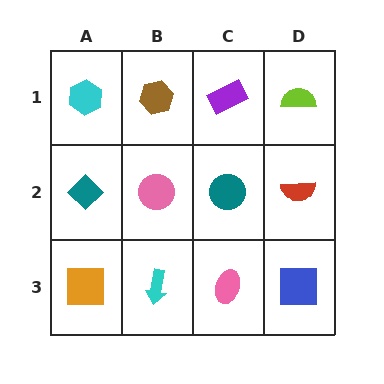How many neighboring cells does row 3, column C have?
3.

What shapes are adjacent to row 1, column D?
A red semicircle (row 2, column D), a purple rectangle (row 1, column C).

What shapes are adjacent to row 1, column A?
A teal diamond (row 2, column A), a brown hexagon (row 1, column B).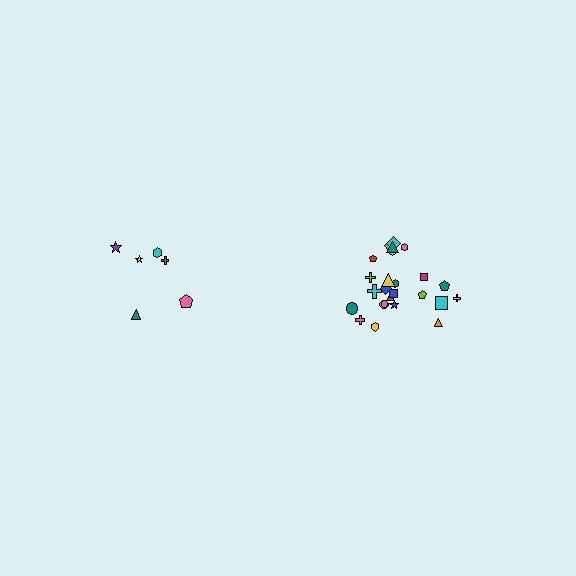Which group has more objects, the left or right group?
The right group.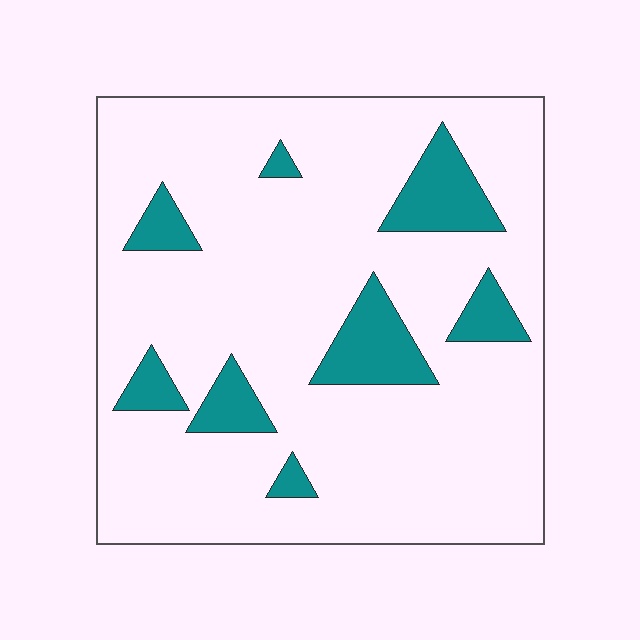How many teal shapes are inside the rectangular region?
8.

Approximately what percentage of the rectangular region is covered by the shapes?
Approximately 15%.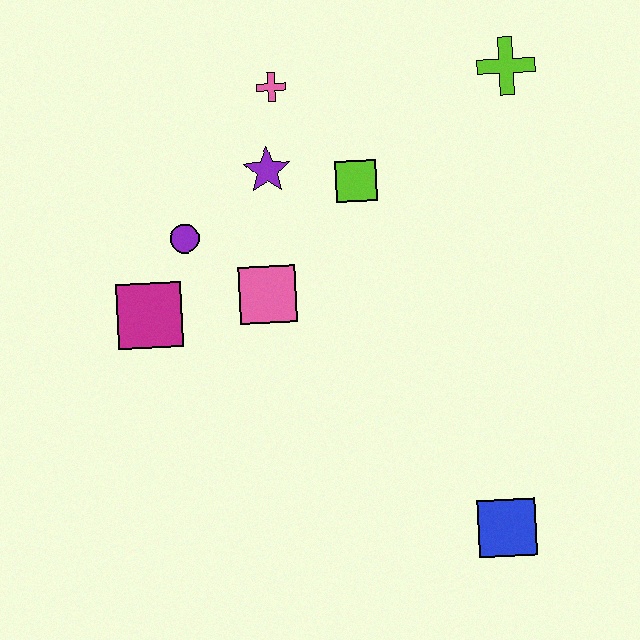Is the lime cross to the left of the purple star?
No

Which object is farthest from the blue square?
The pink cross is farthest from the blue square.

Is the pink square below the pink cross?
Yes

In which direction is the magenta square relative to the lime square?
The magenta square is to the left of the lime square.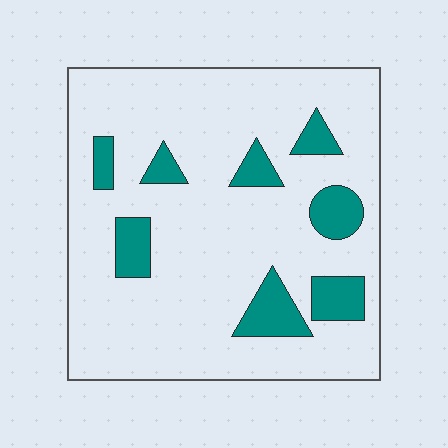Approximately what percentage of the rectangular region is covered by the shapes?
Approximately 15%.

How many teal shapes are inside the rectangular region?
8.